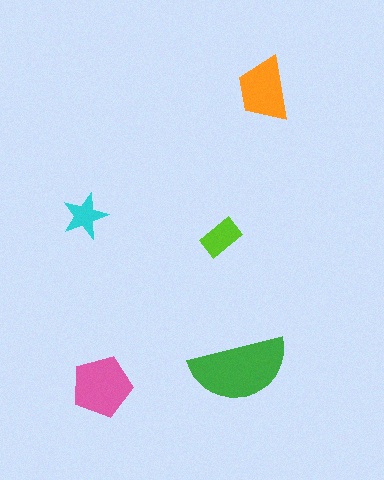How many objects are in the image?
There are 5 objects in the image.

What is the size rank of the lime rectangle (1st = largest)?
4th.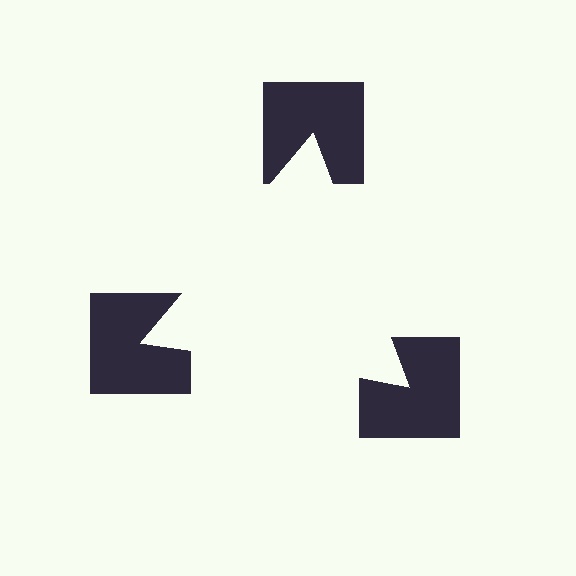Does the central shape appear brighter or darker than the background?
It typically appears slightly brighter than the background, even though no actual brightness change is drawn.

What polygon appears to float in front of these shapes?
An illusory triangle — its edges are inferred from the aligned wedge cuts in the notched squares, not physically drawn.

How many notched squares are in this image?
There are 3 — one at each vertex of the illusory triangle.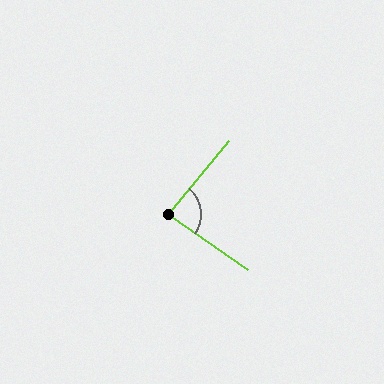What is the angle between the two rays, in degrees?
Approximately 85 degrees.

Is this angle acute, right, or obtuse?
It is acute.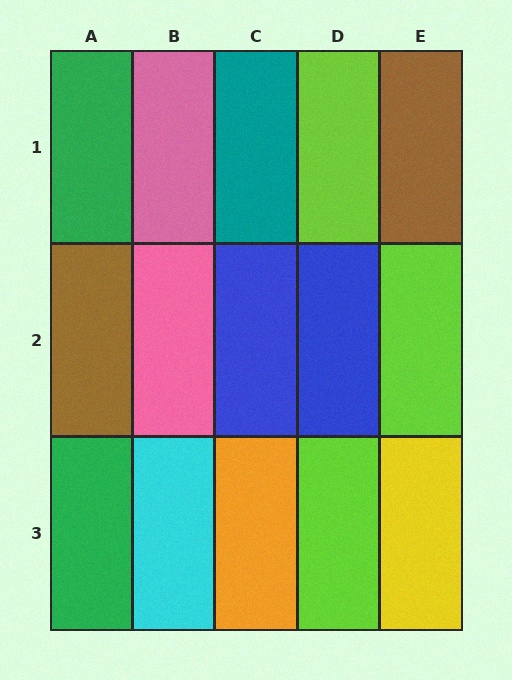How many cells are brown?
2 cells are brown.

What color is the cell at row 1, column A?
Green.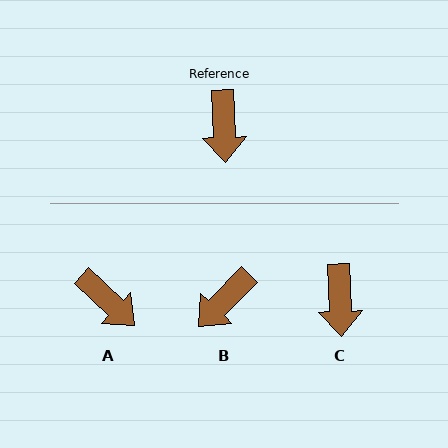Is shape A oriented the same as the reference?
No, it is off by about 45 degrees.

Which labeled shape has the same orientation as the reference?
C.